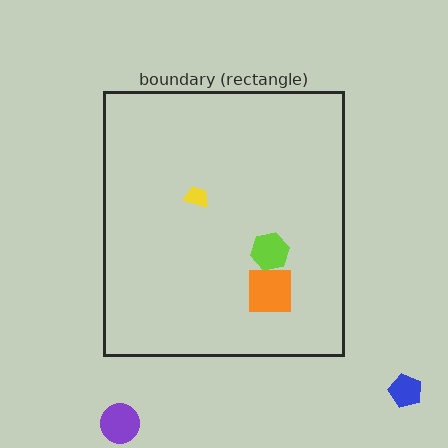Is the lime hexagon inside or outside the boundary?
Inside.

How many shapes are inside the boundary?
3 inside, 2 outside.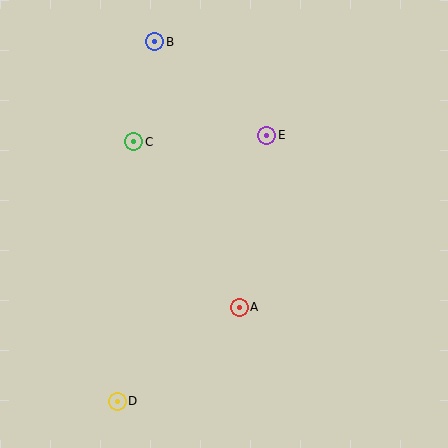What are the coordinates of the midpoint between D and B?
The midpoint between D and B is at (136, 222).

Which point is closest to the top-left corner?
Point B is closest to the top-left corner.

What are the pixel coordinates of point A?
Point A is at (239, 307).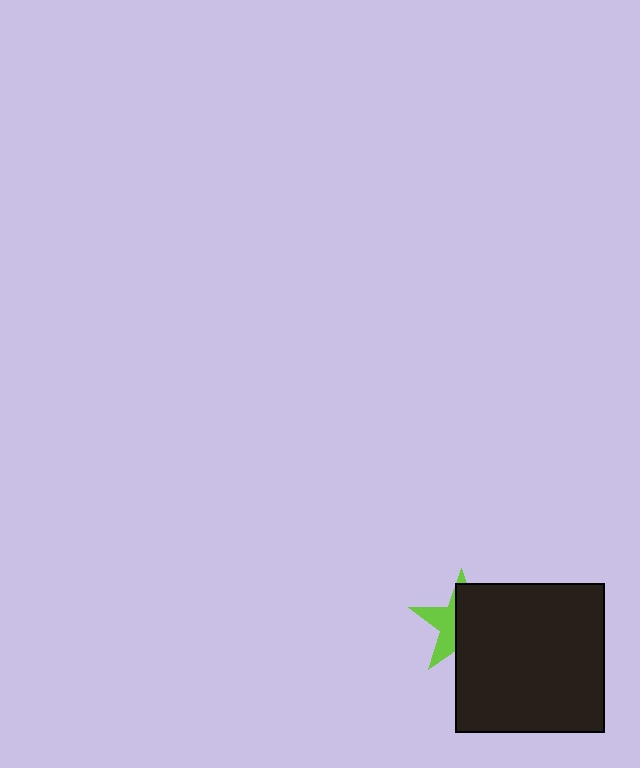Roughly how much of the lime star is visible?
A small part of it is visible (roughly 41%).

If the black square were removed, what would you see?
You would see the complete lime star.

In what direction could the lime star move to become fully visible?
The lime star could move left. That would shift it out from behind the black square entirely.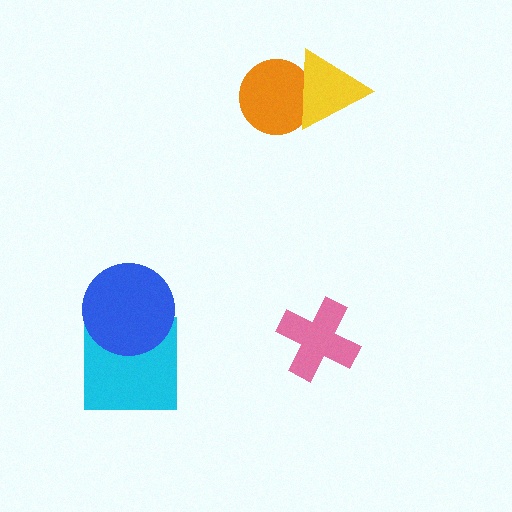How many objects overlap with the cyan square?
1 object overlaps with the cyan square.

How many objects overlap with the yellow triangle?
1 object overlaps with the yellow triangle.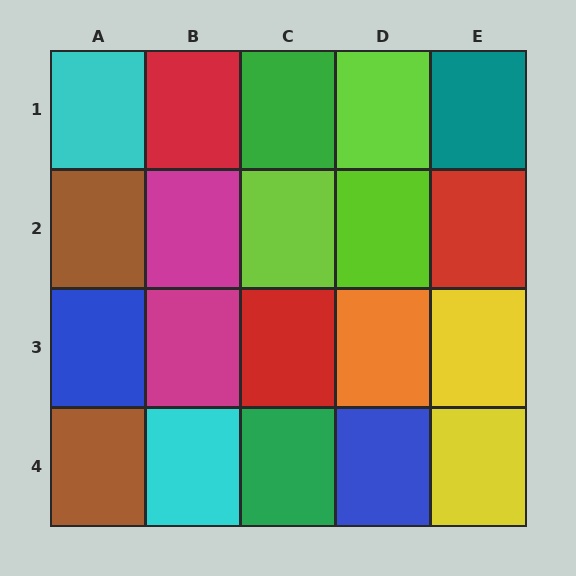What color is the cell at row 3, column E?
Yellow.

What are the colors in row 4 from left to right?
Brown, cyan, green, blue, yellow.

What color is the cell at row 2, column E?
Red.